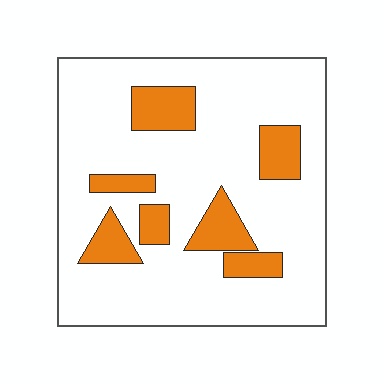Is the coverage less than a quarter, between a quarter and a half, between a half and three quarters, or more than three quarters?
Less than a quarter.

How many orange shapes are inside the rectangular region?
7.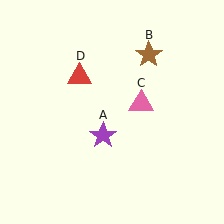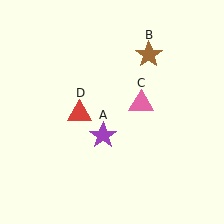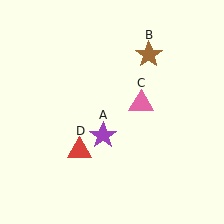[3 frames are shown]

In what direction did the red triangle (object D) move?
The red triangle (object D) moved down.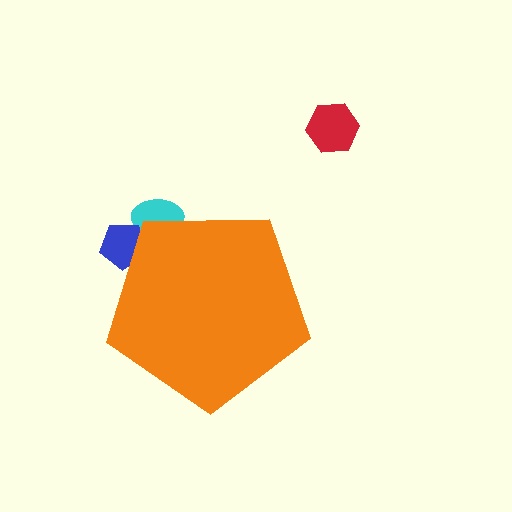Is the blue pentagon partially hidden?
Yes, the blue pentagon is partially hidden behind the orange pentagon.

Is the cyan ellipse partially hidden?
Yes, the cyan ellipse is partially hidden behind the orange pentagon.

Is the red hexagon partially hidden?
No, the red hexagon is fully visible.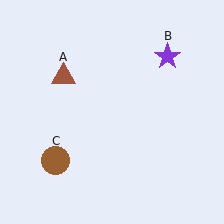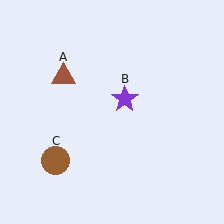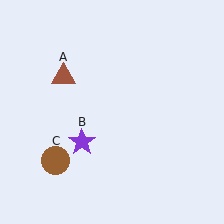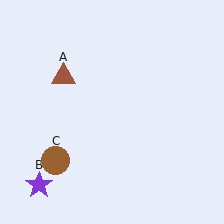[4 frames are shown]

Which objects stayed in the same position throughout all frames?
Brown triangle (object A) and brown circle (object C) remained stationary.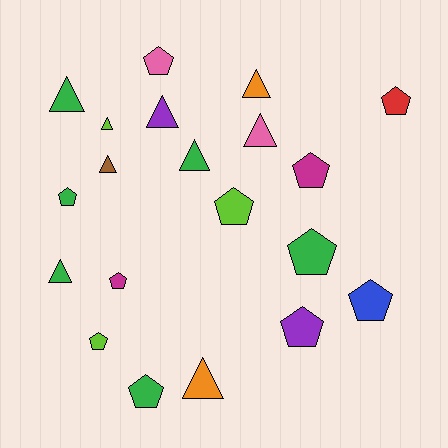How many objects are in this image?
There are 20 objects.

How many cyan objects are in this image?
There are no cyan objects.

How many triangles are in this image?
There are 9 triangles.